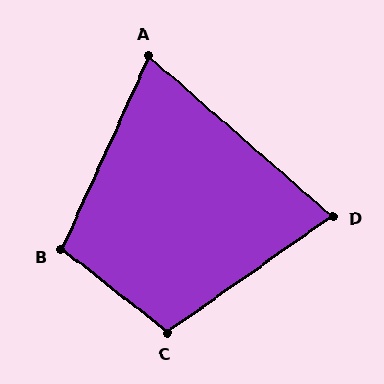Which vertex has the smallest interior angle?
A, at approximately 73 degrees.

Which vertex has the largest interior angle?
C, at approximately 107 degrees.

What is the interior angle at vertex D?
Approximately 76 degrees (acute).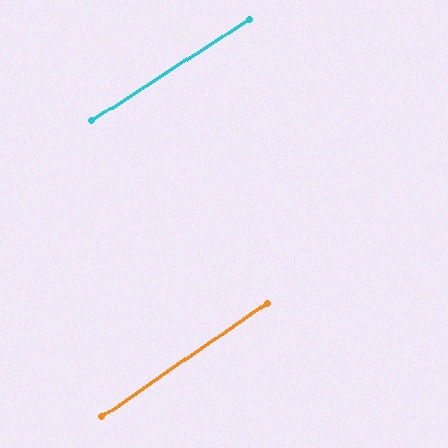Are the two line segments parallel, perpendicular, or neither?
Parallel — their directions differ by only 1.7°.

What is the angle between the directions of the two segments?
Approximately 2 degrees.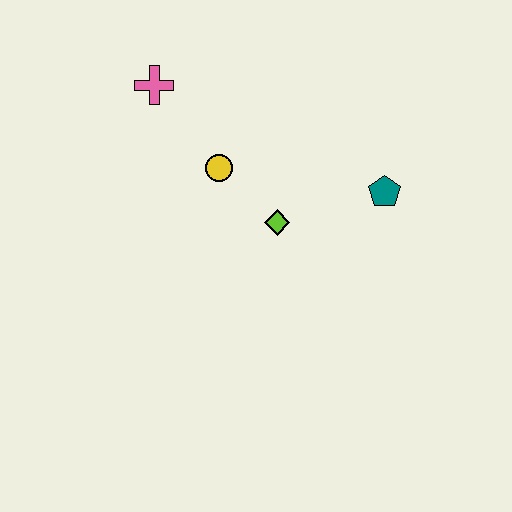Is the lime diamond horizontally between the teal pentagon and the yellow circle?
Yes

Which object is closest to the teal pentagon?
The lime diamond is closest to the teal pentagon.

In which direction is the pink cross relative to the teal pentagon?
The pink cross is to the left of the teal pentagon.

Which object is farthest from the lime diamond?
The pink cross is farthest from the lime diamond.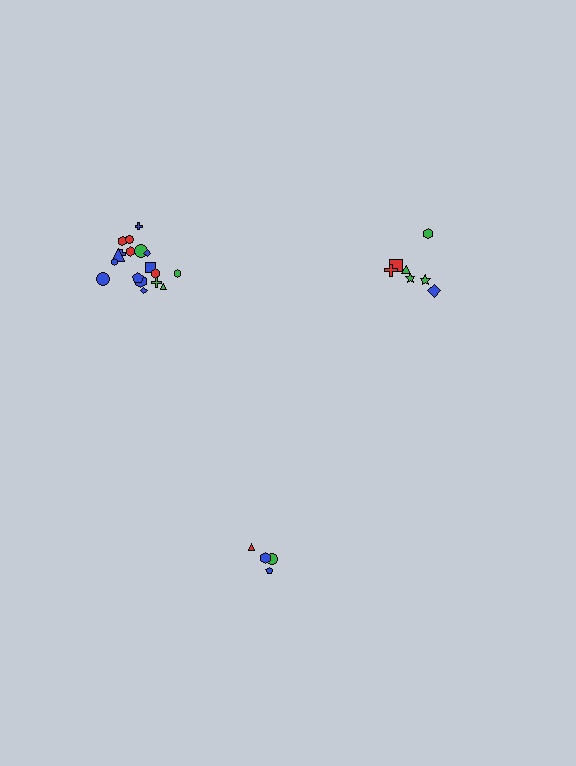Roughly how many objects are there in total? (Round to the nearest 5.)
Roughly 30 objects in total.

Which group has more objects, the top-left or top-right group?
The top-left group.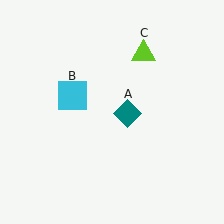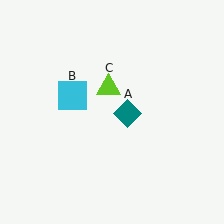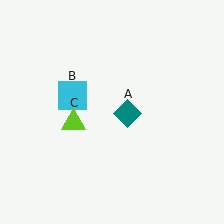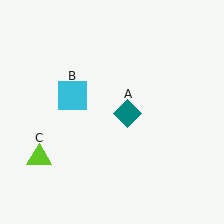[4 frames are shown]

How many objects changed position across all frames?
1 object changed position: lime triangle (object C).